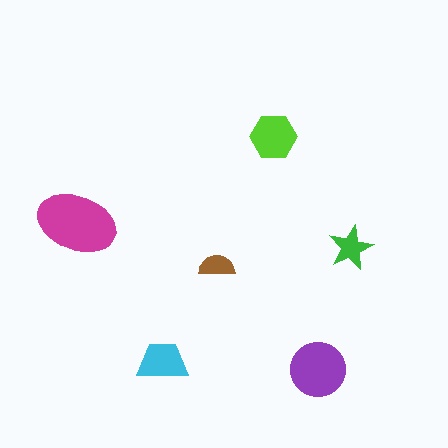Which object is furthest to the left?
The magenta ellipse is leftmost.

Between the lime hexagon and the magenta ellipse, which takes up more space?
The magenta ellipse.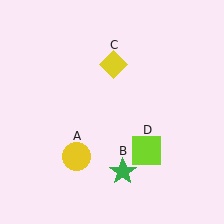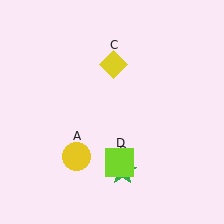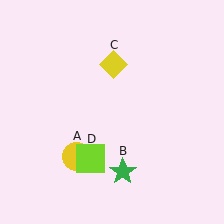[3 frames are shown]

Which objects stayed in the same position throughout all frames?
Yellow circle (object A) and green star (object B) and yellow diamond (object C) remained stationary.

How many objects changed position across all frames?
1 object changed position: lime square (object D).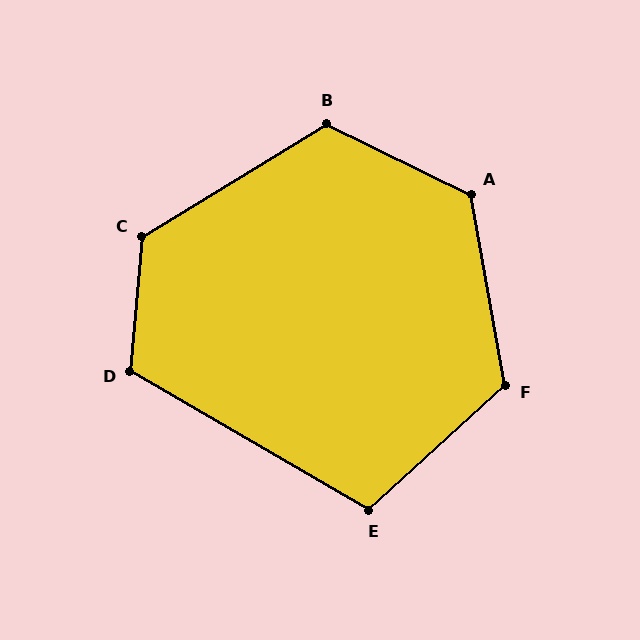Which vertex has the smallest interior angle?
E, at approximately 107 degrees.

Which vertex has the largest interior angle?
C, at approximately 127 degrees.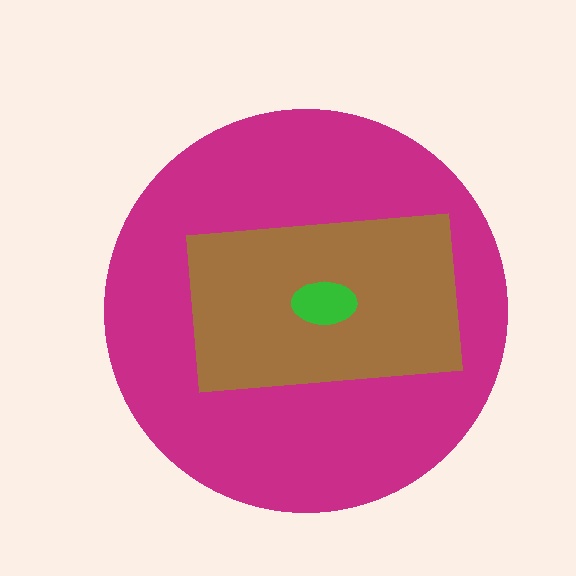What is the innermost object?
The green ellipse.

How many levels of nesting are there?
3.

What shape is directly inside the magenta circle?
The brown rectangle.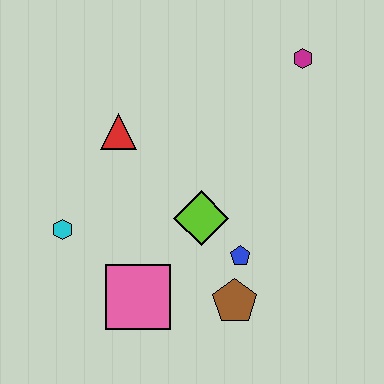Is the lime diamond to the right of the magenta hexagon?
No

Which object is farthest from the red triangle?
The brown pentagon is farthest from the red triangle.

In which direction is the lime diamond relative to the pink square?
The lime diamond is above the pink square.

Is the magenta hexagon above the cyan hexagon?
Yes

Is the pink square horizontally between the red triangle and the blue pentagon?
Yes